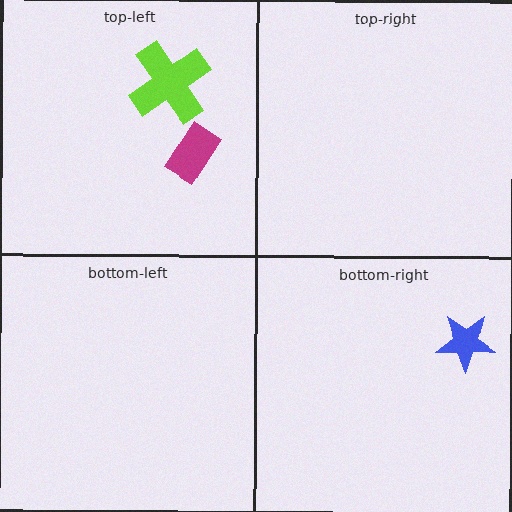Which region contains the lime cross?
The top-left region.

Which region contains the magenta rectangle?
The top-left region.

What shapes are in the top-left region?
The magenta rectangle, the lime cross.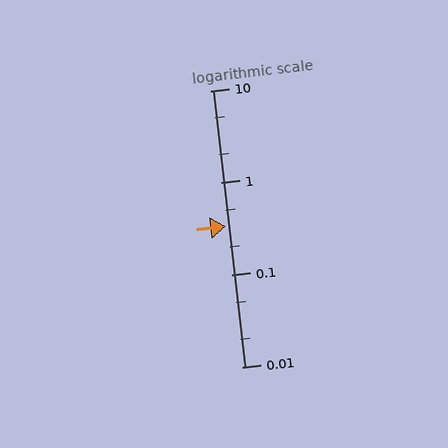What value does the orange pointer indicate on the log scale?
The pointer indicates approximately 0.34.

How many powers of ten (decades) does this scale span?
The scale spans 3 decades, from 0.01 to 10.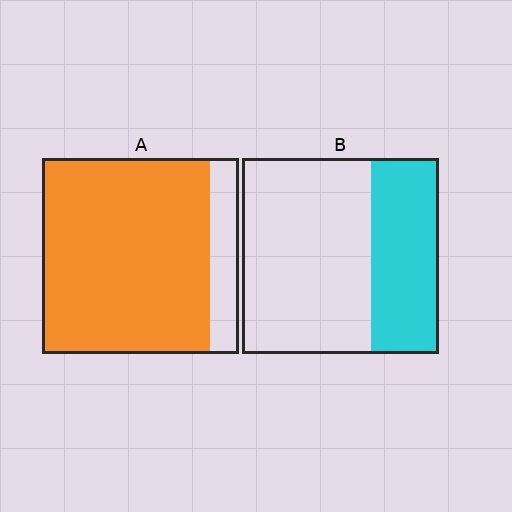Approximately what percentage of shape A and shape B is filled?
A is approximately 85% and B is approximately 35%.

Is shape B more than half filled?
No.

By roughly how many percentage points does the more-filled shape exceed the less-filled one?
By roughly 50 percentage points (A over B).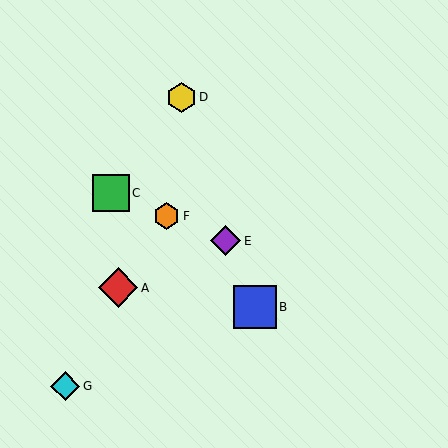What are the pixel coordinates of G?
Object G is at (65, 386).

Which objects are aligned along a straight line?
Objects C, E, F are aligned along a straight line.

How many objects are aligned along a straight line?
3 objects (C, E, F) are aligned along a straight line.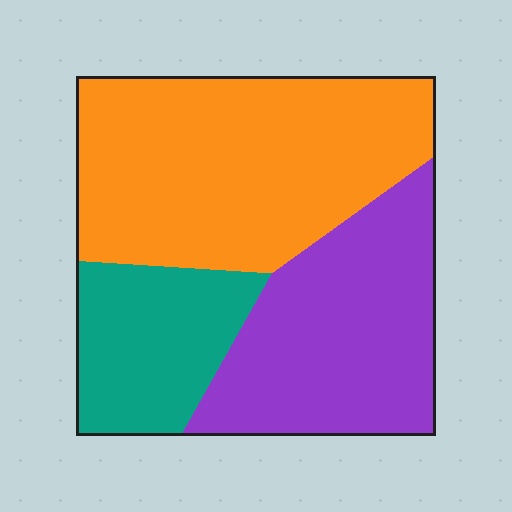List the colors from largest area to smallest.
From largest to smallest: orange, purple, teal.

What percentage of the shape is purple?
Purple takes up about one third (1/3) of the shape.